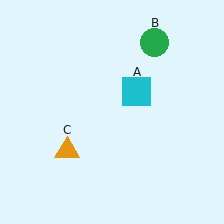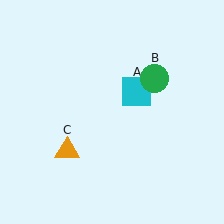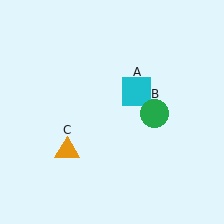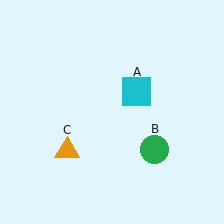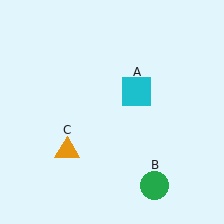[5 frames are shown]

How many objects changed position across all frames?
1 object changed position: green circle (object B).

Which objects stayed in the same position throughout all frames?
Cyan square (object A) and orange triangle (object C) remained stationary.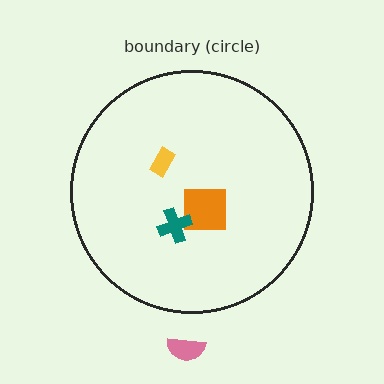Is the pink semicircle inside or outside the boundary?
Outside.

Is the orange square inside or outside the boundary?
Inside.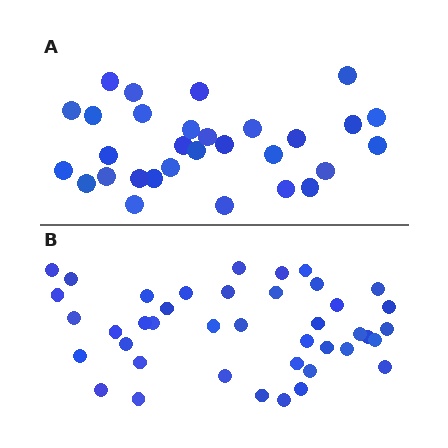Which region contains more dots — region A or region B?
Region B (the bottom region) has more dots.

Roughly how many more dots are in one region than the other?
Region B has roughly 12 or so more dots than region A.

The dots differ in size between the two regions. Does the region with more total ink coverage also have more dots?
No. Region A has more total ink coverage because its dots are larger, but region B actually contains more individual dots. Total area can be misleading — the number of items is what matters here.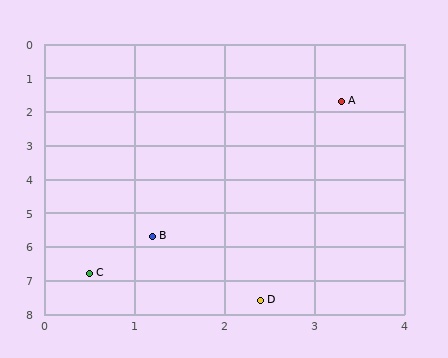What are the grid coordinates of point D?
Point D is at approximately (2.4, 7.6).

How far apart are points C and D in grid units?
Points C and D are about 2.1 grid units apart.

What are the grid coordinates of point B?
Point B is at approximately (1.2, 5.7).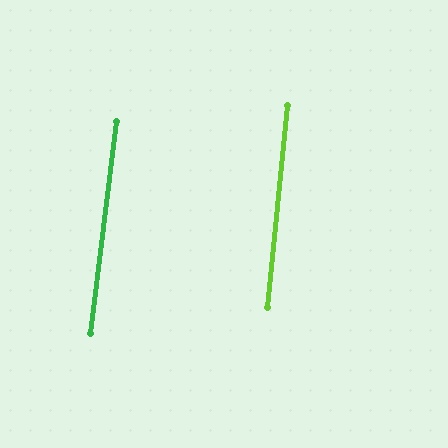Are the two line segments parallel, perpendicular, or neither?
Parallel — their directions differ by only 1.5°.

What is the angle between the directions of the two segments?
Approximately 2 degrees.